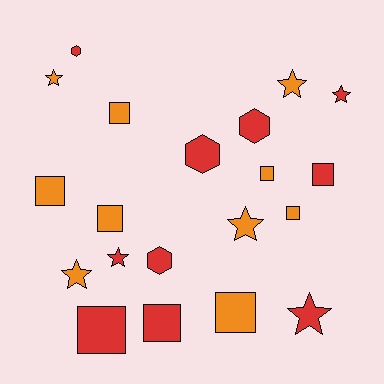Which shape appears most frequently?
Square, with 9 objects.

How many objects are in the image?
There are 20 objects.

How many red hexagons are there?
There are 4 red hexagons.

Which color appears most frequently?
Red, with 10 objects.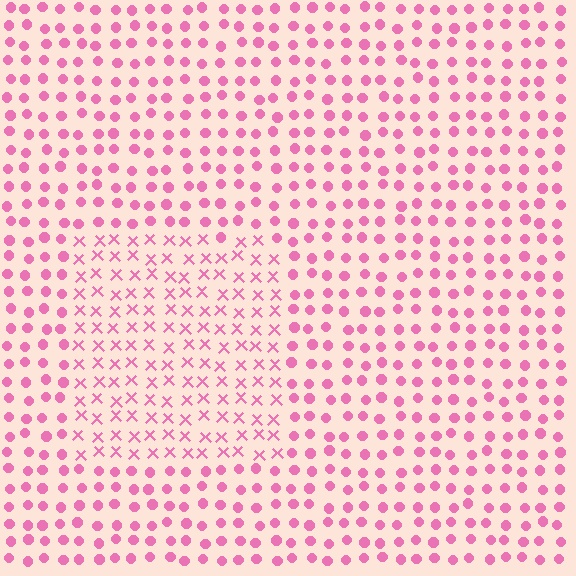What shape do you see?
I see a rectangle.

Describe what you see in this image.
The image is filled with small pink elements arranged in a uniform grid. A rectangle-shaped region contains X marks, while the surrounding area contains circles. The boundary is defined purely by the change in element shape.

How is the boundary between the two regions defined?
The boundary is defined by a change in element shape: X marks inside vs. circles outside. All elements share the same color and spacing.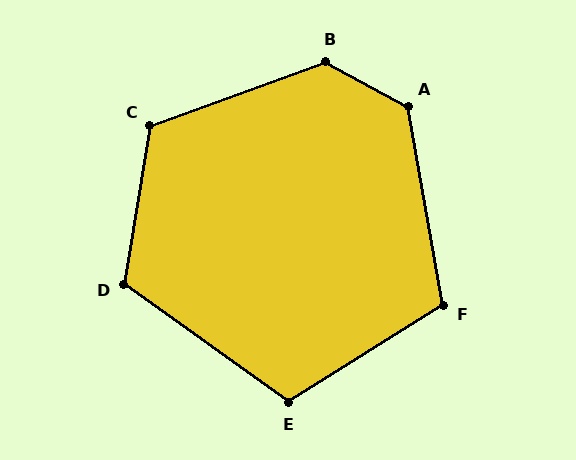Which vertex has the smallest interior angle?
E, at approximately 112 degrees.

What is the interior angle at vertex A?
Approximately 128 degrees (obtuse).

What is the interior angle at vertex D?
Approximately 116 degrees (obtuse).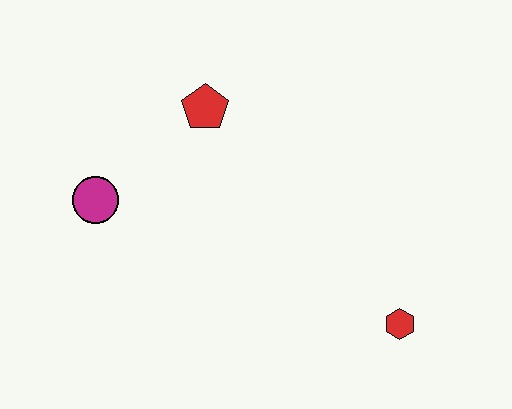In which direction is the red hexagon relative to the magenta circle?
The red hexagon is to the right of the magenta circle.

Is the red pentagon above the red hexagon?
Yes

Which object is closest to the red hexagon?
The red pentagon is closest to the red hexagon.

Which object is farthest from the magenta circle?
The red hexagon is farthest from the magenta circle.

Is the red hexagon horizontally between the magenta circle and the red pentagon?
No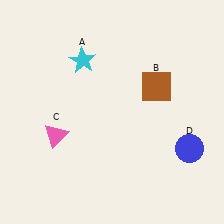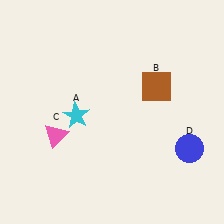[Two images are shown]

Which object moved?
The cyan star (A) moved down.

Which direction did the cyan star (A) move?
The cyan star (A) moved down.